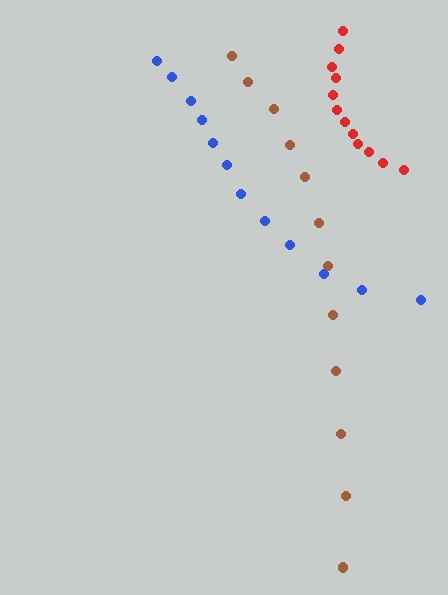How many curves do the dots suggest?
There are 3 distinct paths.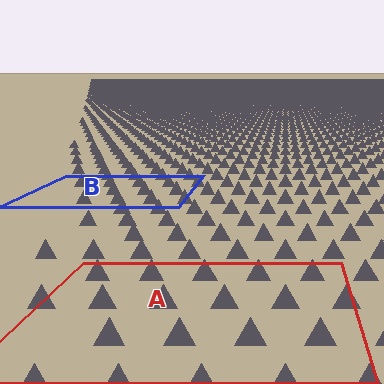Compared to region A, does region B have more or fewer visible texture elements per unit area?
Region B has more texture elements per unit area — they are packed more densely because it is farther away.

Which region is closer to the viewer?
Region A is closer. The texture elements there are larger and more spread out.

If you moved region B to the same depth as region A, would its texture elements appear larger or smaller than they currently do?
They would appear larger. At a closer depth, the same texture elements are projected at a bigger on-screen size.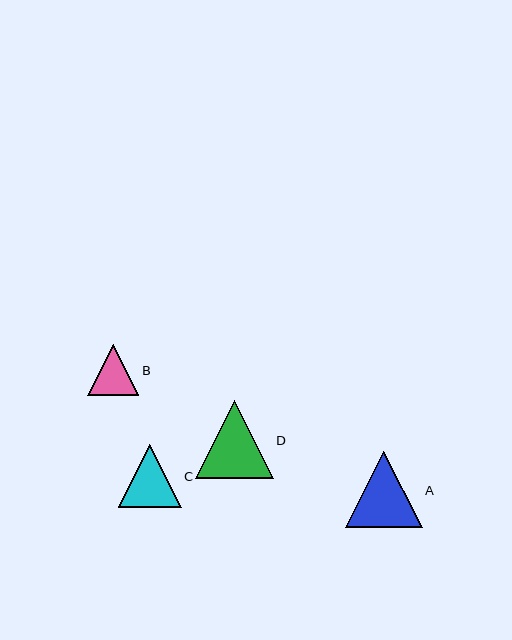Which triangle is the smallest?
Triangle B is the smallest with a size of approximately 51 pixels.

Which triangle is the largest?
Triangle D is the largest with a size of approximately 78 pixels.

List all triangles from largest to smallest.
From largest to smallest: D, A, C, B.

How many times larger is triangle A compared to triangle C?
Triangle A is approximately 1.2 times the size of triangle C.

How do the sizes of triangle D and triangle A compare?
Triangle D and triangle A are approximately the same size.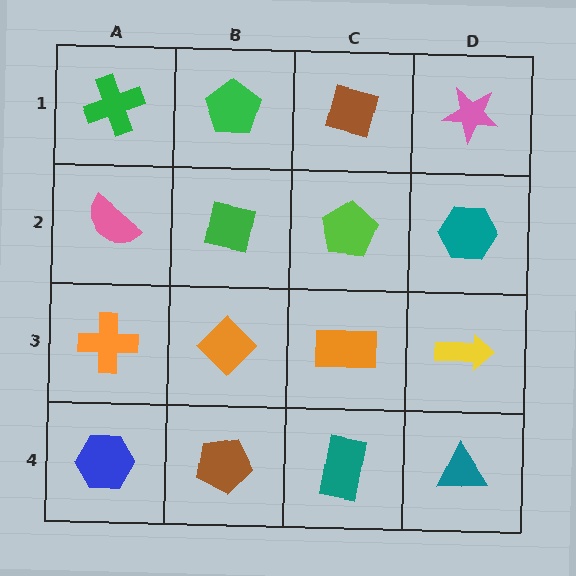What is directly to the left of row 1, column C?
A green pentagon.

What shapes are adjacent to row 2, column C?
A brown diamond (row 1, column C), an orange rectangle (row 3, column C), a green square (row 2, column B), a teal hexagon (row 2, column D).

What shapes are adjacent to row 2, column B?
A green pentagon (row 1, column B), an orange diamond (row 3, column B), a pink semicircle (row 2, column A), a lime pentagon (row 2, column C).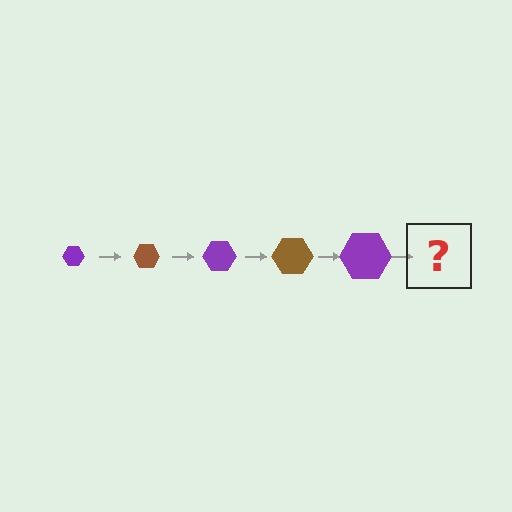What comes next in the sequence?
The next element should be a brown hexagon, larger than the previous one.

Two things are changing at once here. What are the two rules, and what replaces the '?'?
The two rules are that the hexagon grows larger each step and the color cycles through purple and brown. The '?' should be a brown hexagon, larger than the previous one.